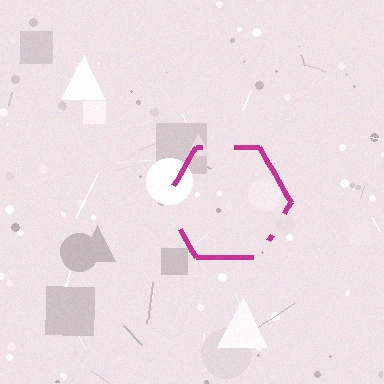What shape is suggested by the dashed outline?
The dashed outline suggests a hexagon.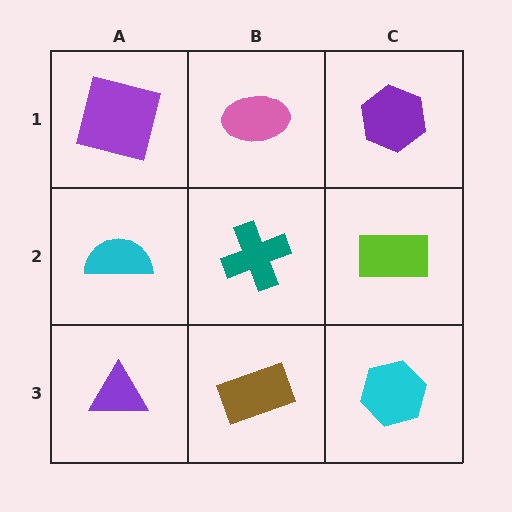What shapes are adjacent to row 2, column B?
A pink ellipse (row 1, column B), a brown rectangle (row 3, column B), a cyan semicircle (row 2, column A), a lime rectangle (row 2, column C).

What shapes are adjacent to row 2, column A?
A purple square (row 1, column A), a purple triangle (row 3, column A), a teal cross (row 2, column B).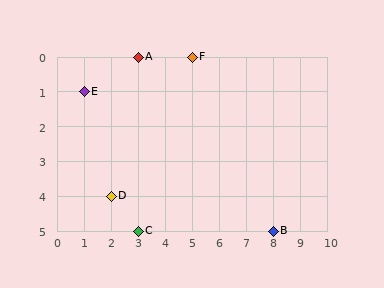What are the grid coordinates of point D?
Point D is at grid coordinates (2, 4).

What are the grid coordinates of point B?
Point B is at grid coordinates (8, 5).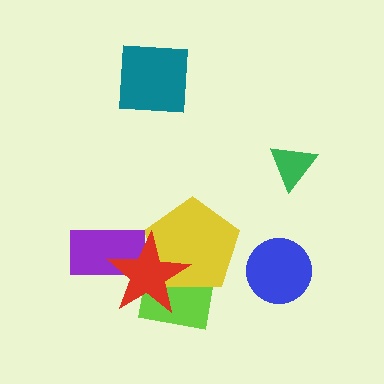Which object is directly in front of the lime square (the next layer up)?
The yellow pentagon is directly in front of the lime square.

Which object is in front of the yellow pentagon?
The red star is in front of the yellow pentagon.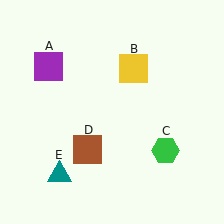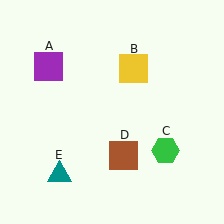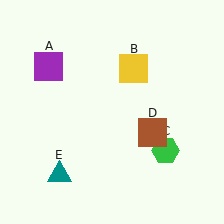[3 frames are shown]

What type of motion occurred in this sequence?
The brown square (object D) rotated counterclockwise around the center of the scene.